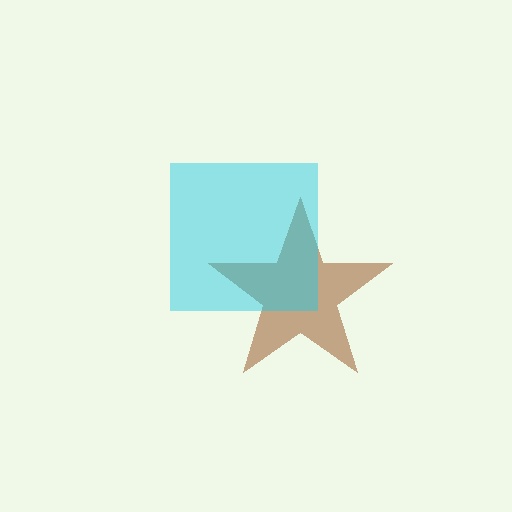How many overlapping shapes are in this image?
There are 2 overlapping shapes in the image.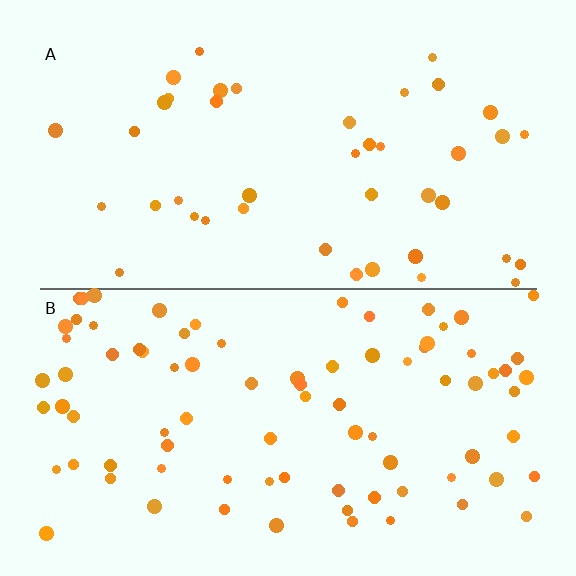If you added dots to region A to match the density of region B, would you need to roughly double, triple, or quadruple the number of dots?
Approximately double.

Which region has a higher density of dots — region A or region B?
B (the bottom).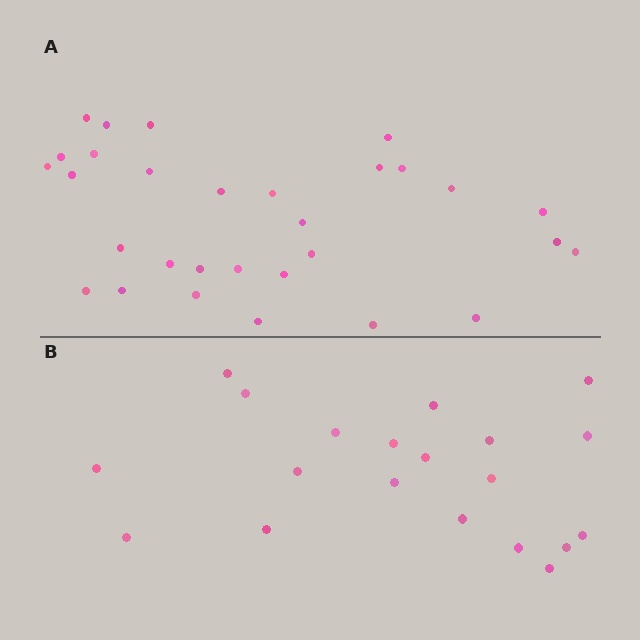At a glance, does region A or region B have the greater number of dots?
Region A (the top region) has more dots.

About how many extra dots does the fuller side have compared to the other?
Region A has roughly 10 or so more dots than region B.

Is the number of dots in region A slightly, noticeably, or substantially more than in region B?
Region A has substantially more. The ratio is roughly 1.5 to 1.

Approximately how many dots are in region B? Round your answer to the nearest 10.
About 20 dots.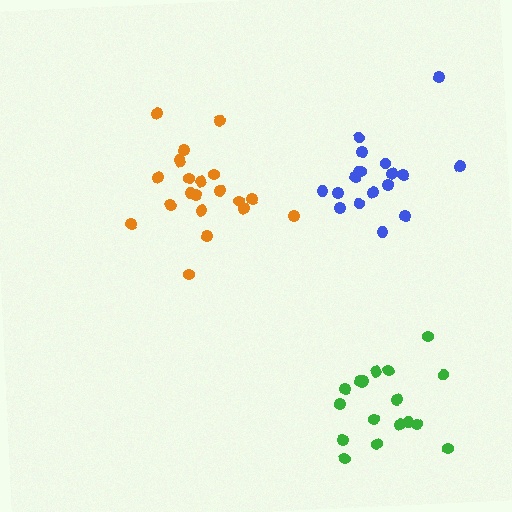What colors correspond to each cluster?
The clusters are colored: green, orange, blue.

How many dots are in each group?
Group 1: 18 dots, Group 2: 21 dots, Group 3: 18 dots (57 total).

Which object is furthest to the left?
The orange cluster is leftmost.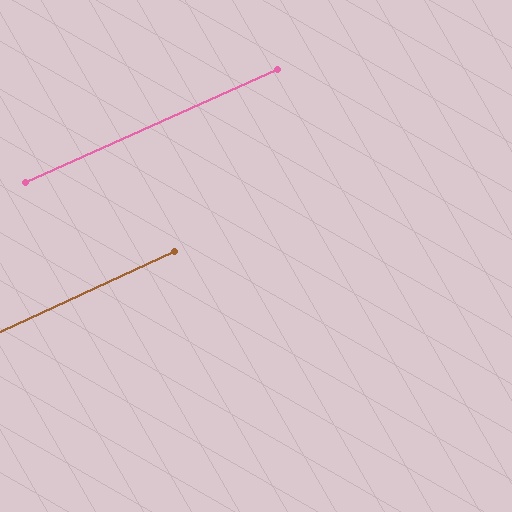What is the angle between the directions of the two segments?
Approximately 1 degree.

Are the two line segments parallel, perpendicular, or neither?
Parallel — their directions differ by only 0.5°.